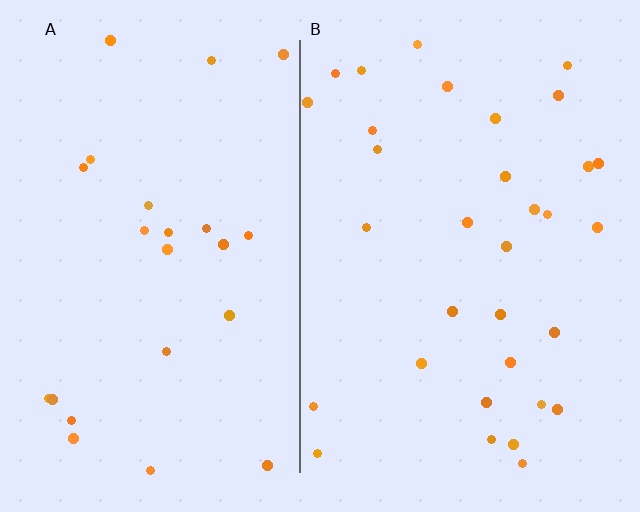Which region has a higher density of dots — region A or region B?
B (the right).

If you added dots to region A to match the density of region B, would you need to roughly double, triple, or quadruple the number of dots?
Approximately double.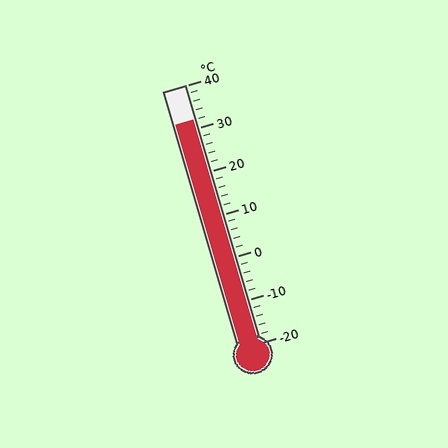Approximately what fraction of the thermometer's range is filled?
The thermometer is filled to approximately 85% of its range.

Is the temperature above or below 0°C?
The temperature is above 0°C.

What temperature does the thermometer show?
The thermometer shows approximately 32°C.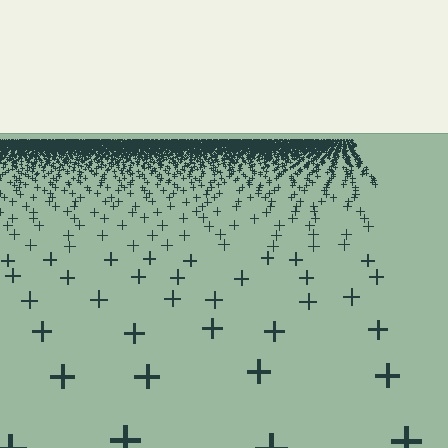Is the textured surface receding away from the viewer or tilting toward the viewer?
The surface is receding away from the viewer. Texture elements get smaller and denser toward the top.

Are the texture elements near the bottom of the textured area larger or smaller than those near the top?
Larger. Near the bottom, elements are closer to the viewer and appear at a bigger on-screen size.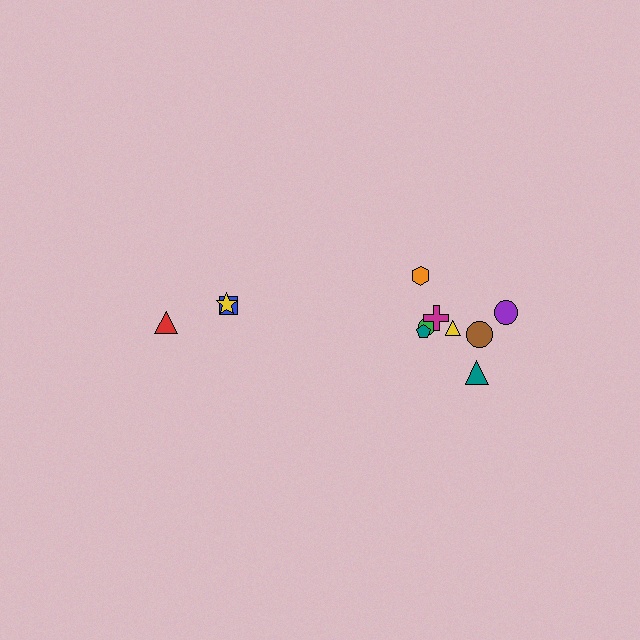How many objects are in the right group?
There are 8 objects.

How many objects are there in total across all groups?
There are 11 objects.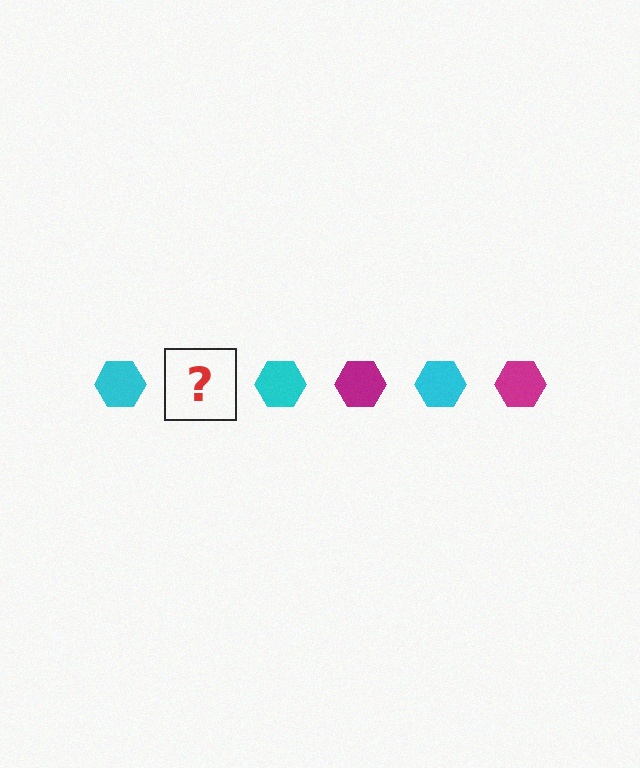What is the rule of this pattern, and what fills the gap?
The rule is that the pattern cycles through cyan, magenta hexagons. The gap should be filled with a magenta hexagon.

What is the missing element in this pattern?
The missing element is a magenta hexagon.